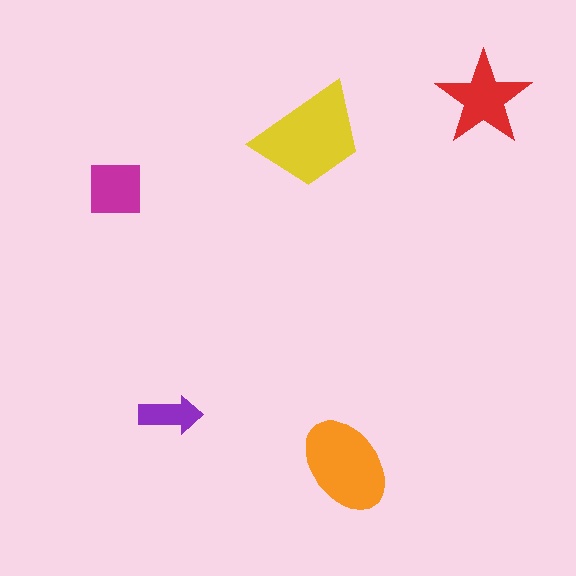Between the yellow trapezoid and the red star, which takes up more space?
The yellow trapezoid.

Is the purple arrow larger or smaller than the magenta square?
Smaller.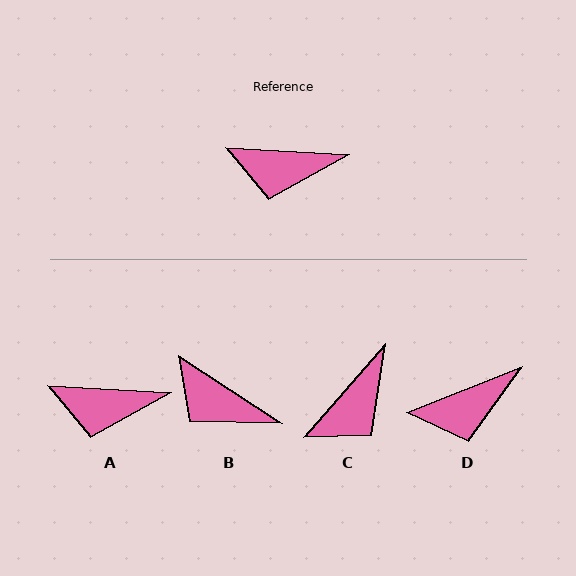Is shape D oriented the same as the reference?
No, it is off by about 25 degrees.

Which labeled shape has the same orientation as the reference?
A.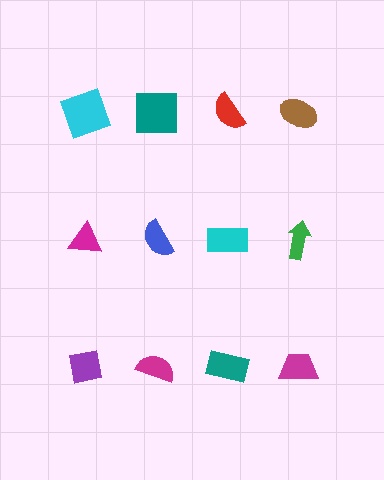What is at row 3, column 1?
A purple square.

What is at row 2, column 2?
A blue semicircle.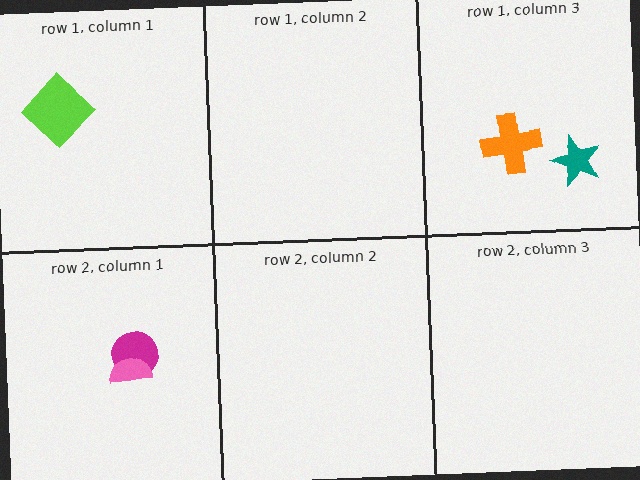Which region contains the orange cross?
The row 1, column 3 region.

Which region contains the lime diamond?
The row 1, column 1 region.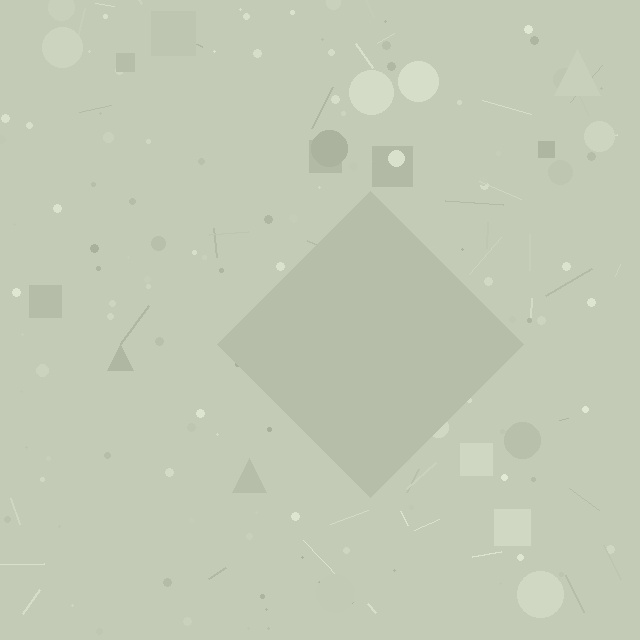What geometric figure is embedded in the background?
A diamond is embedded in the background.